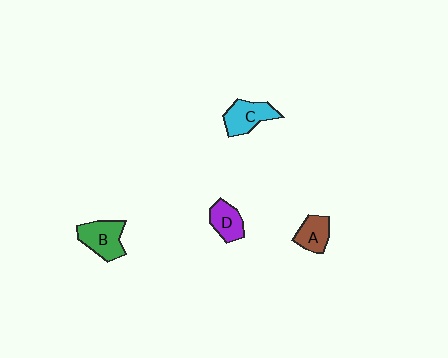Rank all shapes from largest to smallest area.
From largest to smallest: B (green), C (cyan), D (purple), A (brown).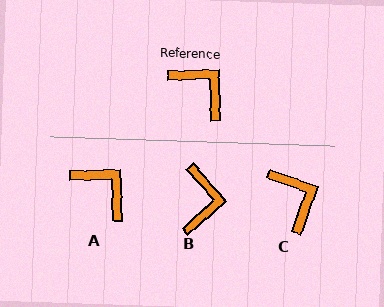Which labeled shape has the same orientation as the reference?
A.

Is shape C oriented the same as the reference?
No, it is off by about 21 degrees.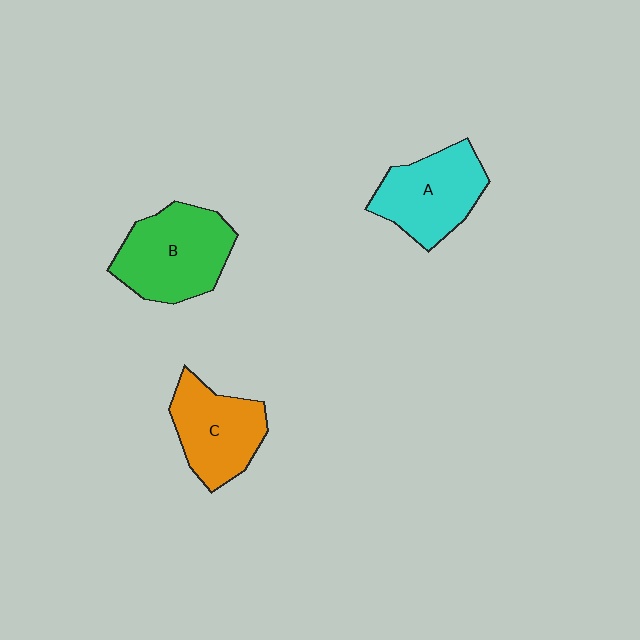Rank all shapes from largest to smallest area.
From largest to smallest: B (green), A (cyan), C (orange).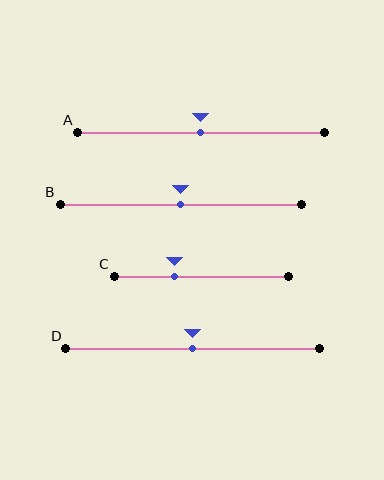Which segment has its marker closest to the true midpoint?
Segment A has its marker closest to the true midpoint.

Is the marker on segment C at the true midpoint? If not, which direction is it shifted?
No, the marker on segment C is shifted to the left by about 16% of the segment length.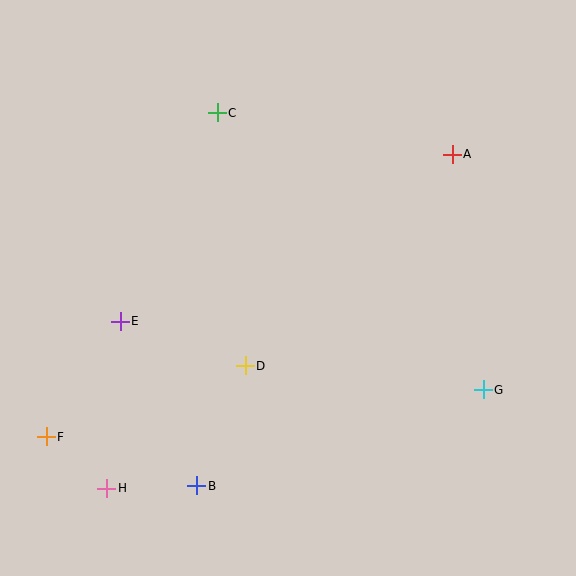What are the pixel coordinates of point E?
Point E is at (120, 321).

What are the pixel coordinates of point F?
Point F is at (46, 437).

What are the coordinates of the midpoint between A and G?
The midpoint between A and G is at (468, 272).